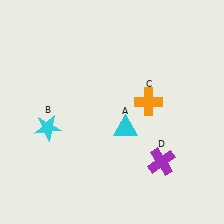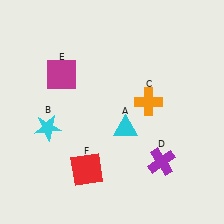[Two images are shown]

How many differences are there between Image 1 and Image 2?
There are 2 differences between the two images.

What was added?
A magenta square (E), a red square (F) were added in Image 2.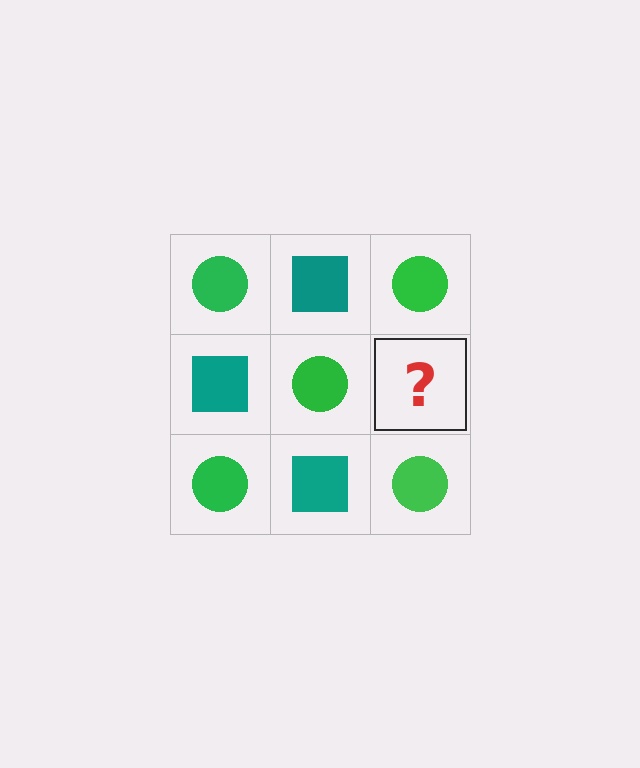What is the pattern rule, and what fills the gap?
The rule is that it alternates green circle and teal square in a checkerboard pattern. The gap should be filled with a teal square.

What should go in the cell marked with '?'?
The missing cell should contain a teal square.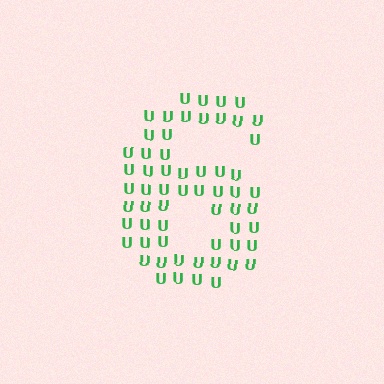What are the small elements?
The small elements are letter U's.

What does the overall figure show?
The overall figure shows the digit 6.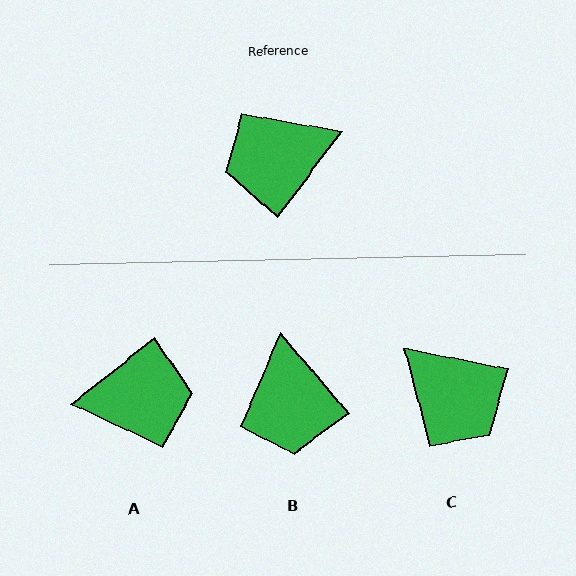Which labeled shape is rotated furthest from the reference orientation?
A, about 165 degrees away.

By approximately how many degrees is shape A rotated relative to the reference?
Approximately 165 degrees counter-clockwise.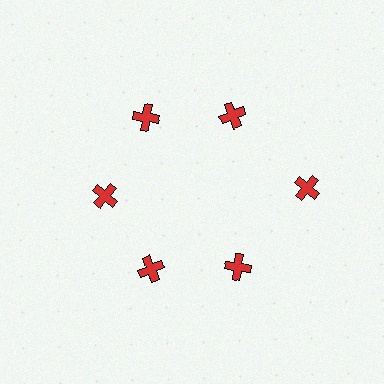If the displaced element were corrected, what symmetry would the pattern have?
It would have 6-fold rotational symmetry — the pattern would map onto itself every 60 degrees.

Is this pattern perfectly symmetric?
No. The 6 red crosses are arranged in a ring, but one element near the 3 o'clock position is pushed outward from the center, breaking the 6-fold rotational symmetry.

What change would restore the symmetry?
The symmetry would be restored by moving it inward, back onto the ring so that all 6 crosses sit at equal angles and equal distance from the center.